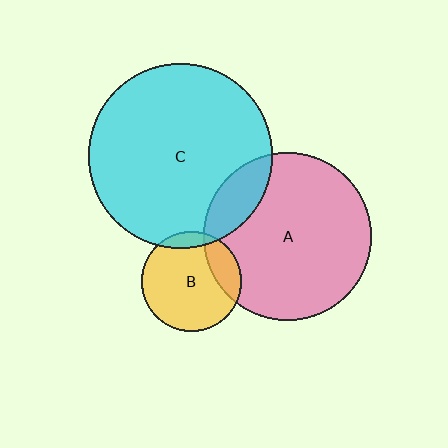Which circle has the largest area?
Circle C (cyan).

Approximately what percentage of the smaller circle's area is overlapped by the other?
Approximately 20%.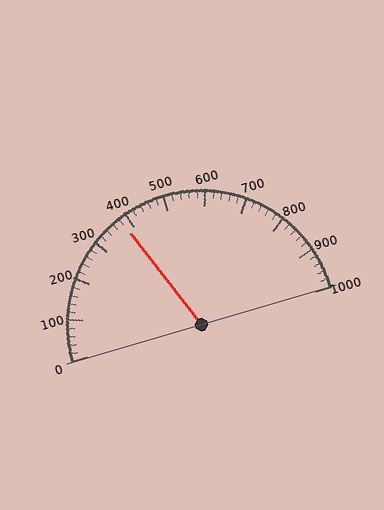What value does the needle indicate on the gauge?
The needle indicates approximately 380.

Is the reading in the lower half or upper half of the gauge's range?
The reading is in the lower half of the range (0 to 1000).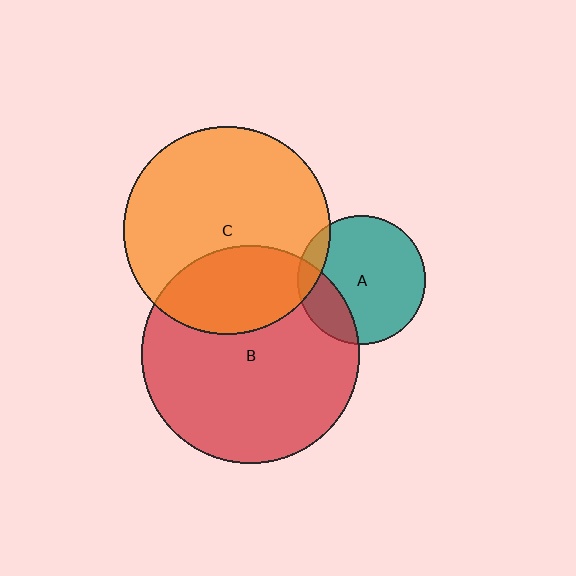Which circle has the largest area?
Circle B (red).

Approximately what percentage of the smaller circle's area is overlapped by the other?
Approximately 20%.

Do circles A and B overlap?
Yes.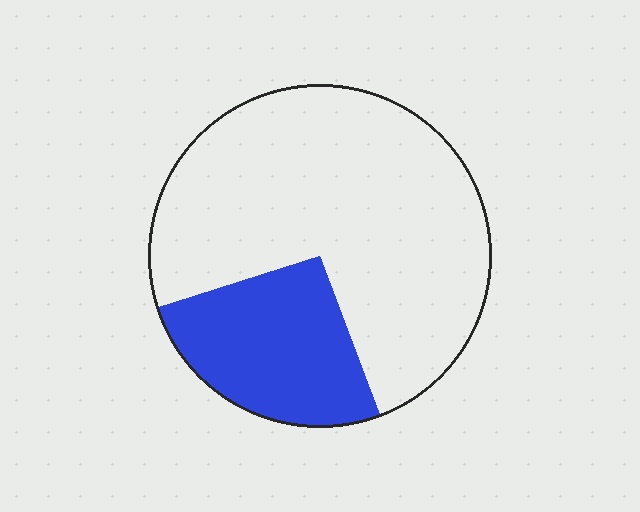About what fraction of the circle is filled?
About one quarter (1/4).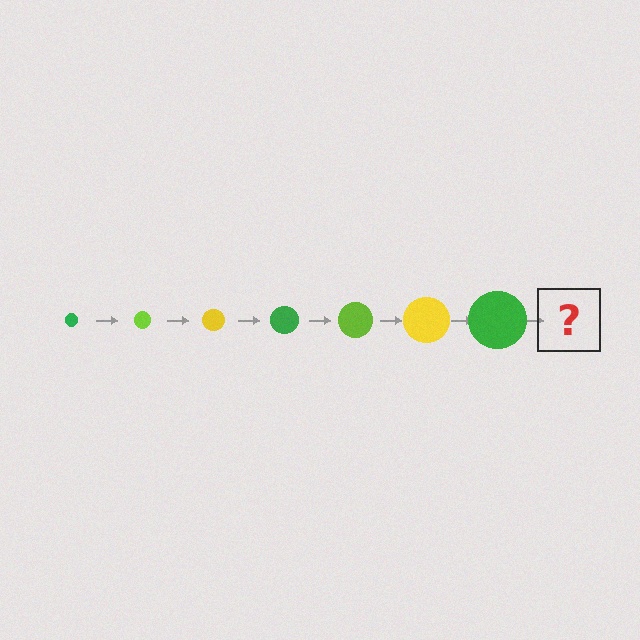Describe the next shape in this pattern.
It should be a lime circle, larger than the previous one.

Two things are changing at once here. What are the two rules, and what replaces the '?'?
The two rules are that the circle grows larger each step and the color cycles through green, lime, and yellow. The '?' should be a lime circle, larger than the previous one.